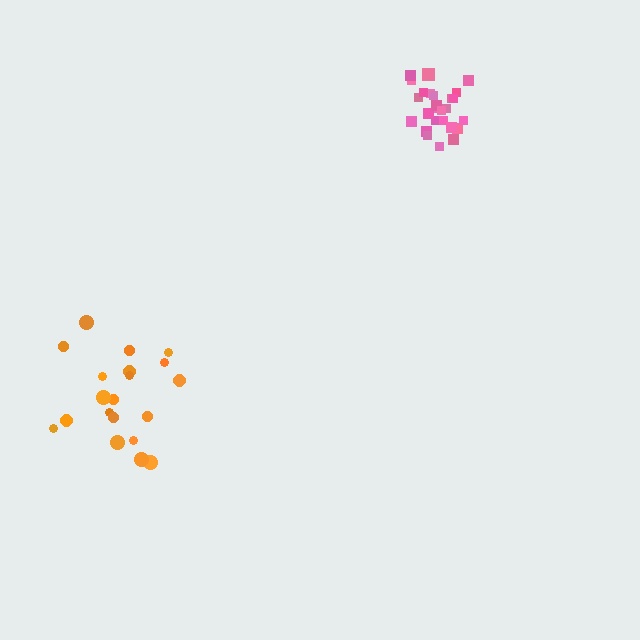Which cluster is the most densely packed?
Pink.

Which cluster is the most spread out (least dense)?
Orange.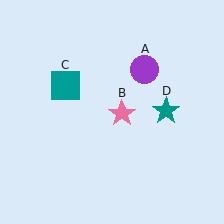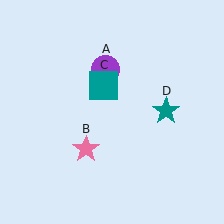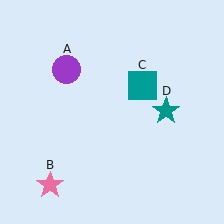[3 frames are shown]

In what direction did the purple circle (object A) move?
The purple circle (object A) moved left.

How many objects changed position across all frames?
3 objects changed position: purple circle (object A), pink star (object B), teal square (object C).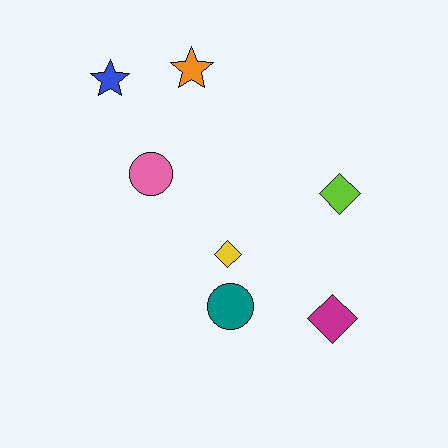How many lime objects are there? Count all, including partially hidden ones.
There is 1 lime object.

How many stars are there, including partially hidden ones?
There are 2 stars.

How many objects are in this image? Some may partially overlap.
There are 7 objects.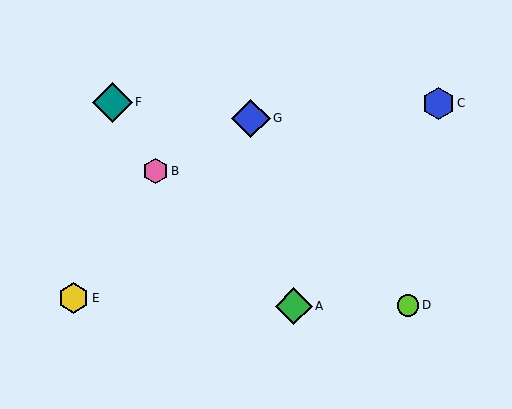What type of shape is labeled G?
Shape G is a blue diamond.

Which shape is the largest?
The teal diamond (labeled F) is the largest.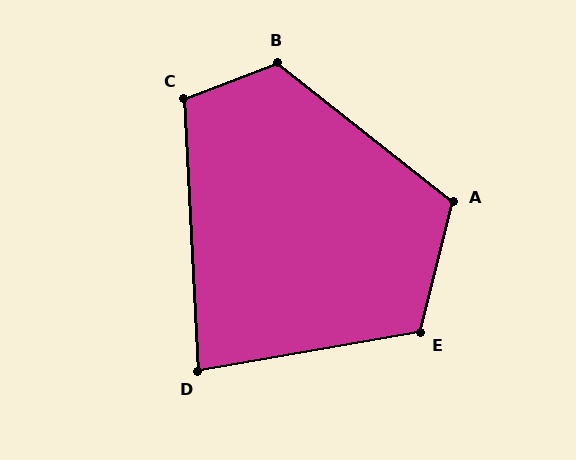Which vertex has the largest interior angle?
B, at approximately 121 degrees.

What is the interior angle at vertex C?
Approximately 108 degrees (obtuse).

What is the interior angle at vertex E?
Approximately 114 degrees (obtuse).